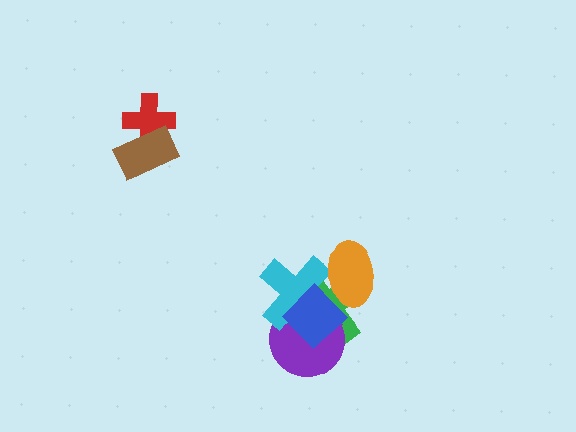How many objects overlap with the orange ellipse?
3 objects overlap with the orange ellipse.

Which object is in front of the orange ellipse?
The blue diamond is in front of the orange ellipse.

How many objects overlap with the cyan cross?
4 objects overlap with the cyan cross.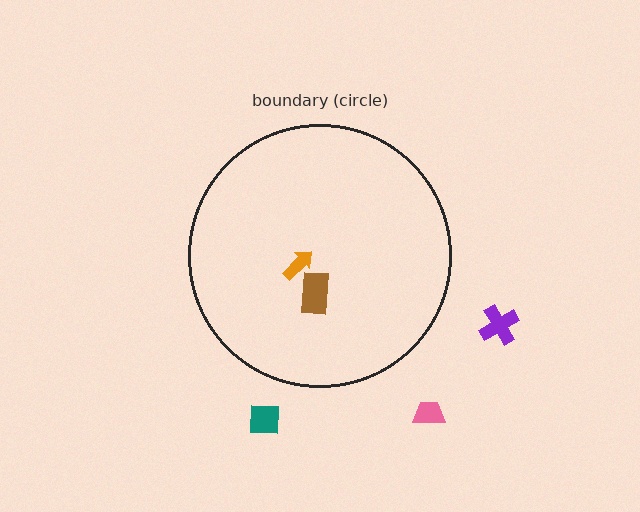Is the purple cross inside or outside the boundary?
Outside.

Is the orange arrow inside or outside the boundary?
Inside.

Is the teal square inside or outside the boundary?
Outside.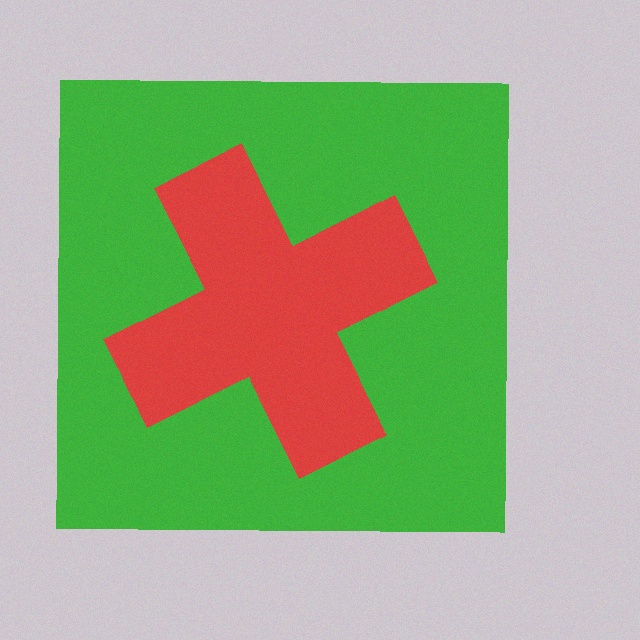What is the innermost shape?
The red cross.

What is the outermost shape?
The green square.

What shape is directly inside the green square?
The red cross.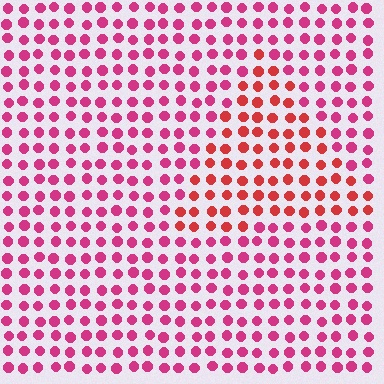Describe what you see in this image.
The image is filled with small magenta elements in a uniform arrangement. A triangle-shaped region is visible where the elements are tinted to a slightly different hue, forming a subtle color boundary.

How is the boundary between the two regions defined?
The boundary is defined purely by a slight shift in hue (about 29 degrees). Spacing, size, and orientation are identical on both sides.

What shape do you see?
I see a triangle.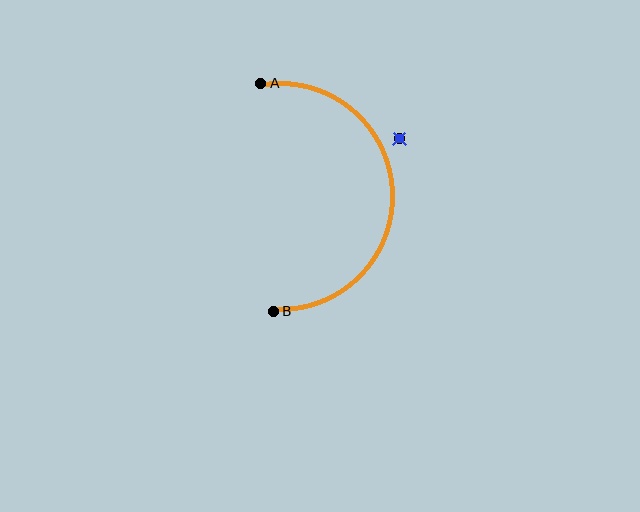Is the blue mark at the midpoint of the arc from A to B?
No — the blue mark does not lie on the arc at all. It sits slightly outside the curve.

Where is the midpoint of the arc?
The arc midpoint is the point on the curve farthest from the straight line joining A and B. It sits to the right of that line.